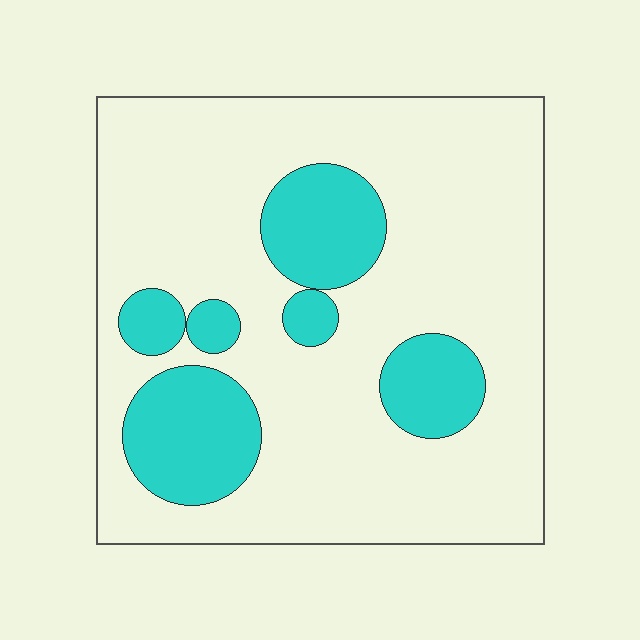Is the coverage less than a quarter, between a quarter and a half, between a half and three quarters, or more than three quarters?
Less than a quarter.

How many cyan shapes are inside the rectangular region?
6.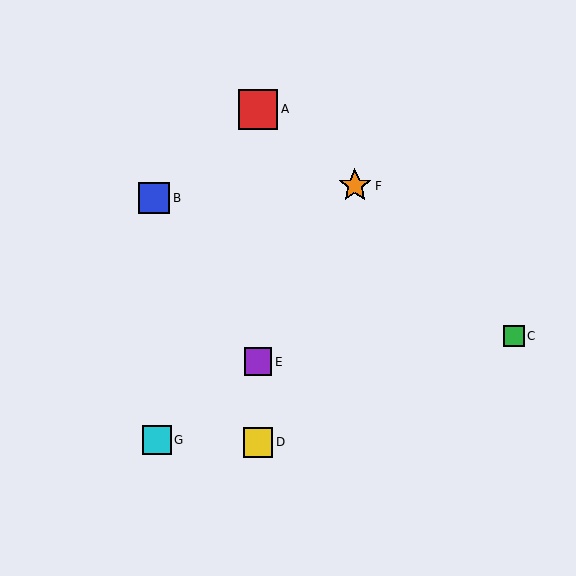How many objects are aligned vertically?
3 objects (A, D, E) are aligned vertically.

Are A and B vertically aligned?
No, A is at x≈258 and B is at x≈154.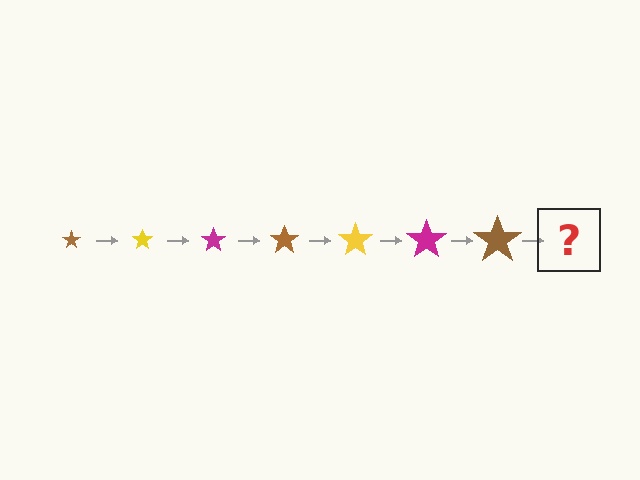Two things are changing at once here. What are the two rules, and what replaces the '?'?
The two rules are that the star grows larger each step and the color cycles through brown, yellow, and magenta. The '?' should be a yellow star, larger than the previous one.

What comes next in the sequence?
The next element should be a yellow star, larger than the previous one.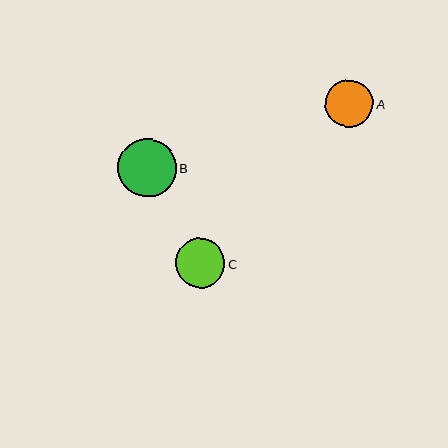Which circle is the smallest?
Circle A is the smallest with a size of approximately 48 pixels.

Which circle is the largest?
Circle B is the largest with a size of approximately 58 pixels.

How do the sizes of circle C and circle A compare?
Circle C and circle A are approximately the same size.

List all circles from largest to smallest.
From largest to smallest: B, C, A.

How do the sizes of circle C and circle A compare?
Circle C and circle A are approximately the same size.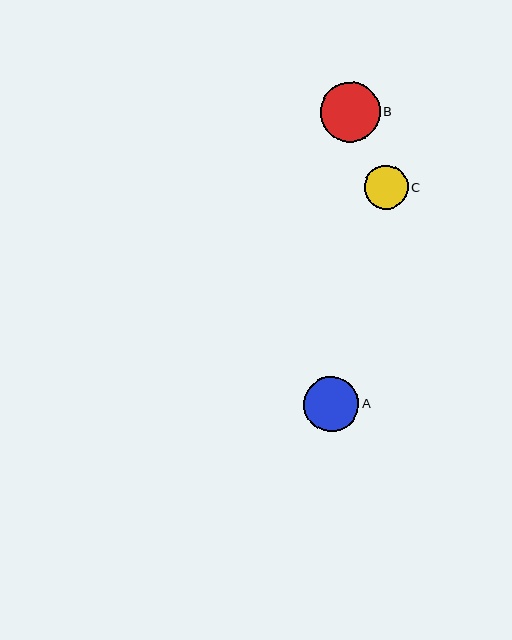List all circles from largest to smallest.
From largest to smallest: B, A, C.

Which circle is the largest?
Circle B is the largest with a size of approximately 60 pixels.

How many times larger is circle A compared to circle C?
Circle A is approximately 1.3 times the size of circle C.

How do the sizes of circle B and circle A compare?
Circle B and circle A are approximately the same size.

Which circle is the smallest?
Circle C is the smallest with a size of approximately 43 pixels.